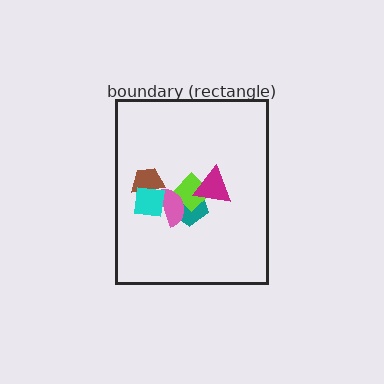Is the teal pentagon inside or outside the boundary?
Inside.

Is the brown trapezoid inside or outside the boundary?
Inside.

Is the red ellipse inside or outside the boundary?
Inside.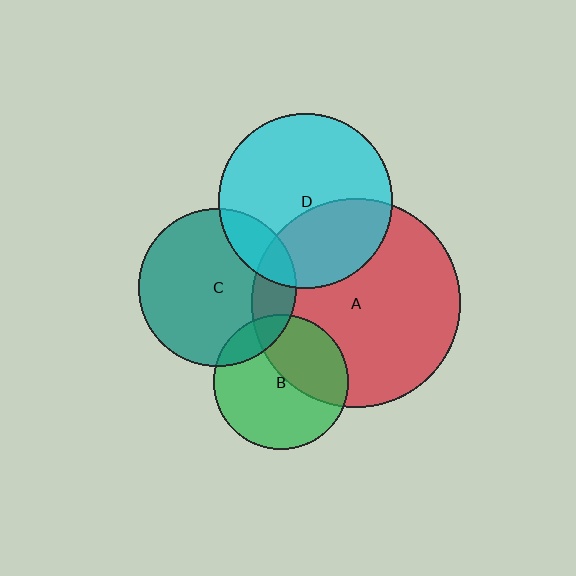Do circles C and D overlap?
Yes.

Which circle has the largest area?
Circle A (red).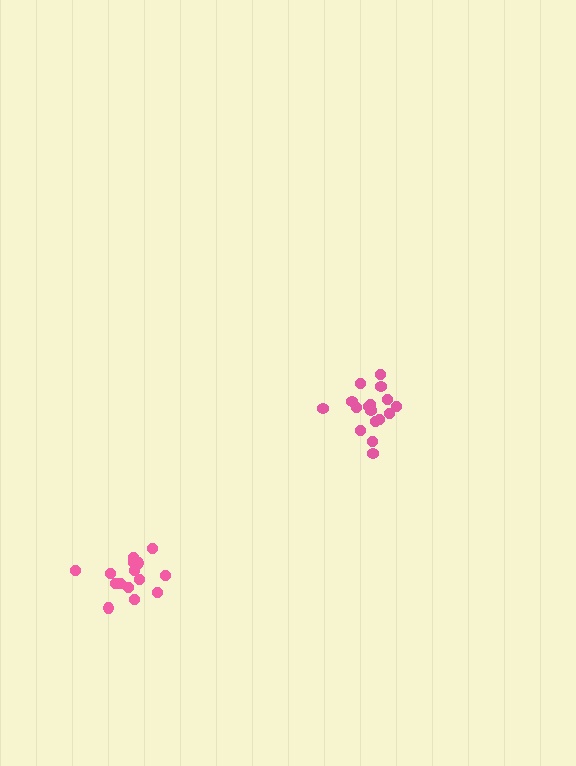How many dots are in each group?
Group 1: 17 dots, Group 2: 15 dots (32 total).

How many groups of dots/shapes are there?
There are 2 groups.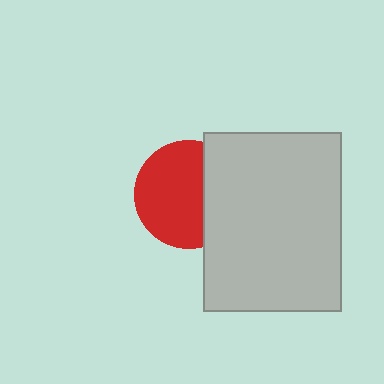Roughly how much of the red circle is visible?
Most of it is visible (roughly 67%).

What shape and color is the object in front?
The object in front is a light gray rectangle.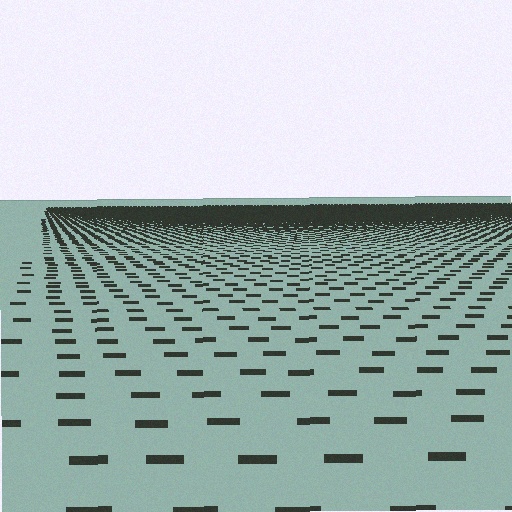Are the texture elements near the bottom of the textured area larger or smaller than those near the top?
Larger. Near the bottom, elements are closer to the viewer and appear at a bigger on-screen size.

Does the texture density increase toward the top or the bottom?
Density increases toward the top.